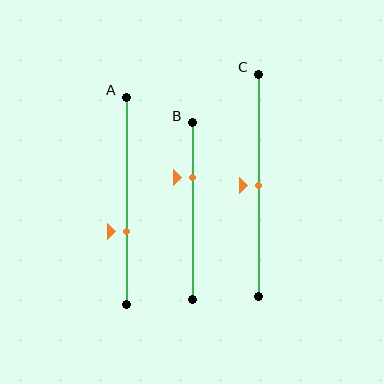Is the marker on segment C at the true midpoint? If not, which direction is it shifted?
Yes, the marker on segment C is at the true midpoint.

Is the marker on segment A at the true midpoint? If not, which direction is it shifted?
No, the marker on segment A is shifted downward by about 15% of the segment length.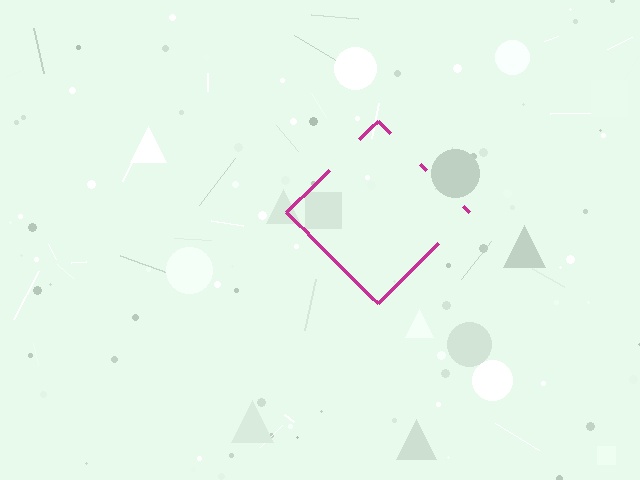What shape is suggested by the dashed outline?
The dashed outline suggests a diamond.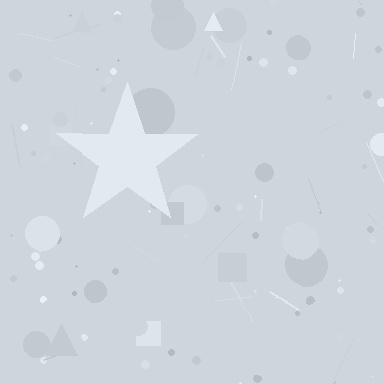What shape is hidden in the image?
A star is hidden in the image.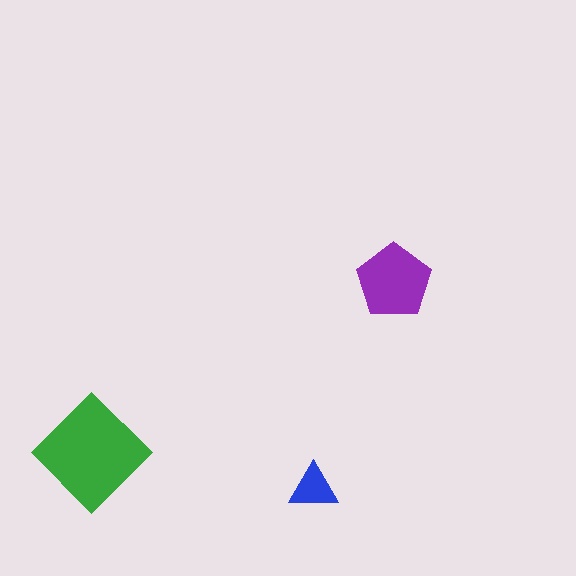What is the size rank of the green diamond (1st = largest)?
1st.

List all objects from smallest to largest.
The blue triangle, the purple pentagon, the green diamond.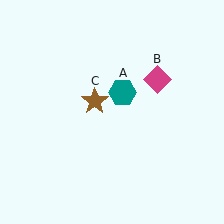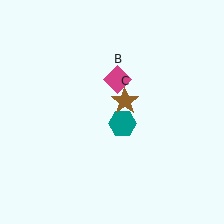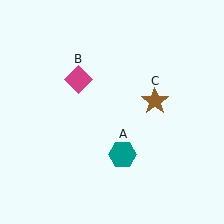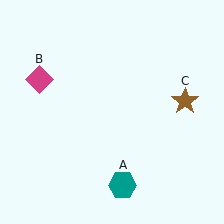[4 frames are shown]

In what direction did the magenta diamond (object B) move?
The magenta diamond (object B) moved left.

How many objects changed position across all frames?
3 objects changed position: teal hexagon (object A), magenta diamond (object B), brown star (object C).